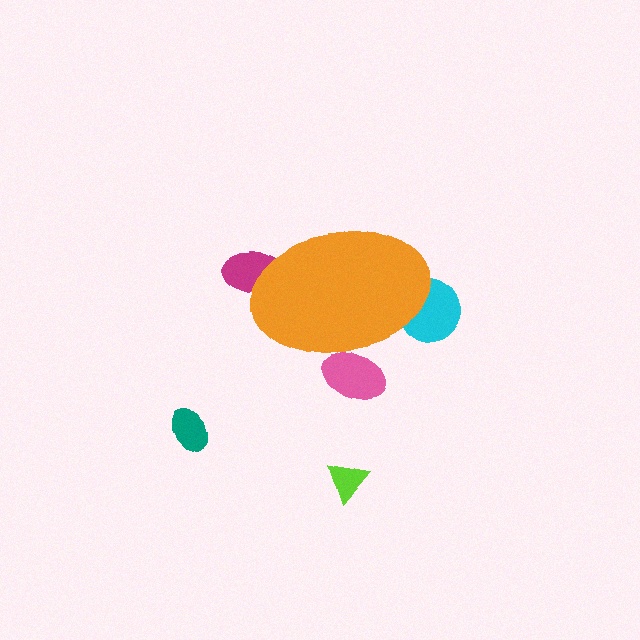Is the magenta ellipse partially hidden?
Yes, the magenta ellipse is partially hidden behind the orange ellipse.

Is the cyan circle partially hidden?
Yes, the cyan circle is partially hidden behind the orange ellipse.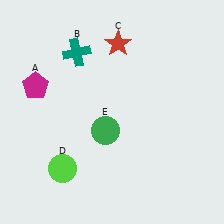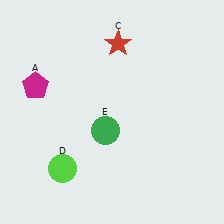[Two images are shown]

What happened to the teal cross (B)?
The teal cross (B) was removed in Image 2. It was in the top-left area of Image 1.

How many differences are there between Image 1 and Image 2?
There is 1 difference between the two images.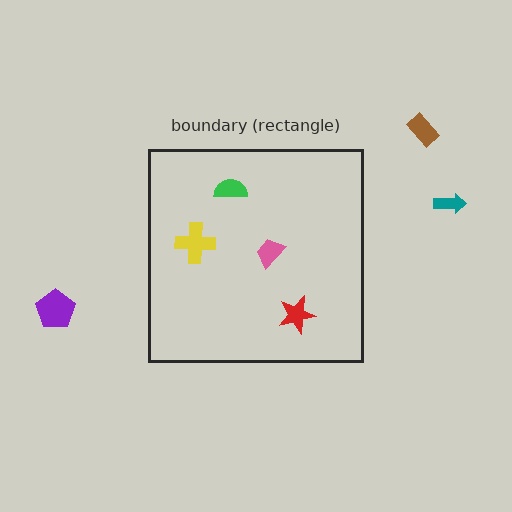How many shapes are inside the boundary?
4 inside, 3 outside.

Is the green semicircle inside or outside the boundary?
Inside.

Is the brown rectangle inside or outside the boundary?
Outside.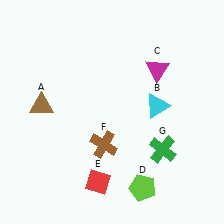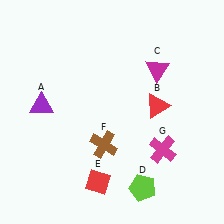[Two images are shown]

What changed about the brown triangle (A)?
In Image 1, A is brown. In Image 2, it changed to purple.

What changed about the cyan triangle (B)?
In Image 1, B is cyan. In Image 2, it changed to red.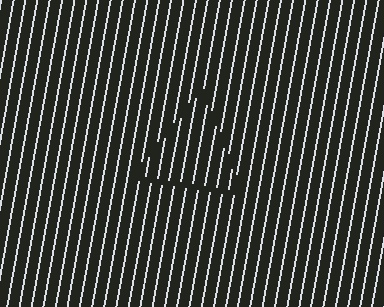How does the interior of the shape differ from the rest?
The interior of the shape contains the same grating, shifted by half a period — the contour is defined by the phase discontinuity where line-ends from the inner and outer gratings abut.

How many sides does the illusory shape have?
3 sides — the line-ends trace a triangle.